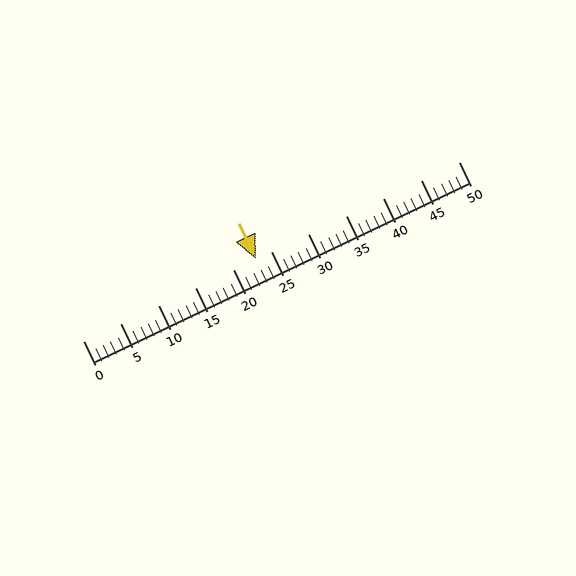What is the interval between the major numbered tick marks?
The major tick marks are spaced 5 units apart.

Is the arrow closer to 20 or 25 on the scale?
The arrow is closer to 25.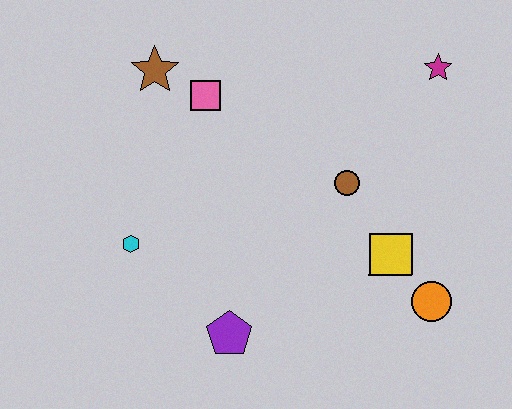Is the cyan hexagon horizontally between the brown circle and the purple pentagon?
No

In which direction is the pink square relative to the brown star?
The pink square is to the right of the brown star.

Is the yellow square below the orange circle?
No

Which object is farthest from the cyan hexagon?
The magenta star is farthest from the cyan hexagon.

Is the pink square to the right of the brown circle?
No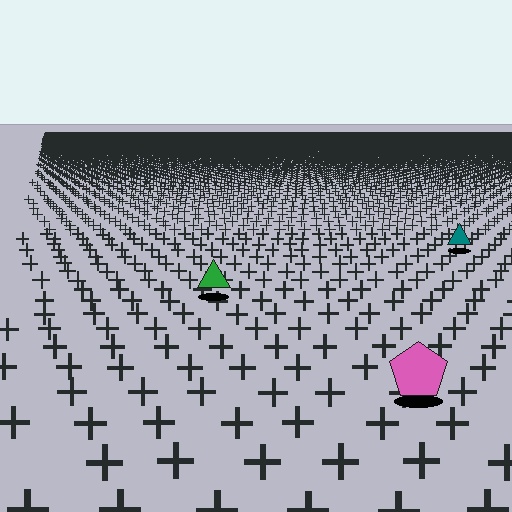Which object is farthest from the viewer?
The teal triangle is farthest from the viewer. It appears smaller and the ground texture around it is denser.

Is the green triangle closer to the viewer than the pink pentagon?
No. The pink pentagon is closer — you can tell from the texture gradient: the ground texture is coarser near it.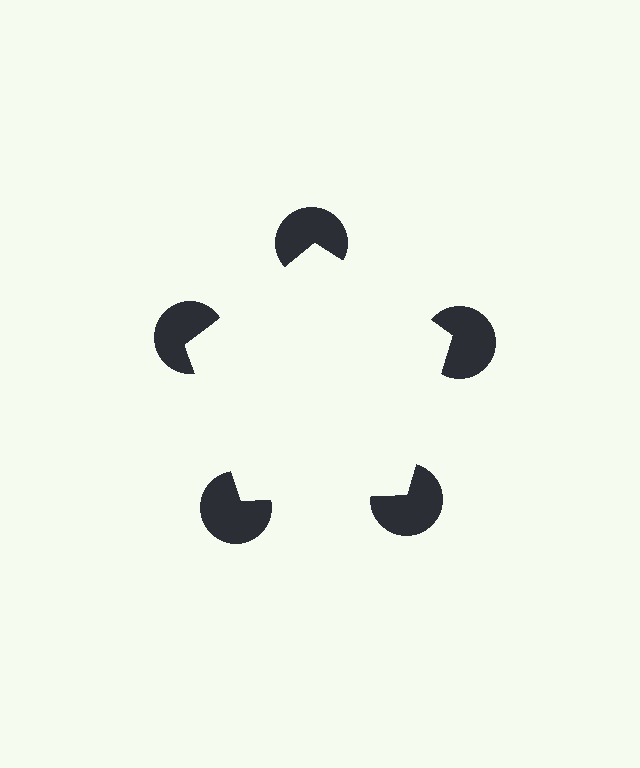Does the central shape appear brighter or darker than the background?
It typically appears slightly brighter than the background, even though no actual brightness change is drawn.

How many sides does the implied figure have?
5 sides.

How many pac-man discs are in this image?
There are 5 — one at each vertex of the illusory pentagon.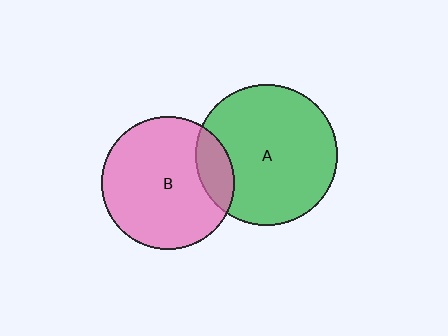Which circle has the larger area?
Circle A (green).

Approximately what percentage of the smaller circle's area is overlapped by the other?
Approximately 15%.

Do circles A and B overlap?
Yes.